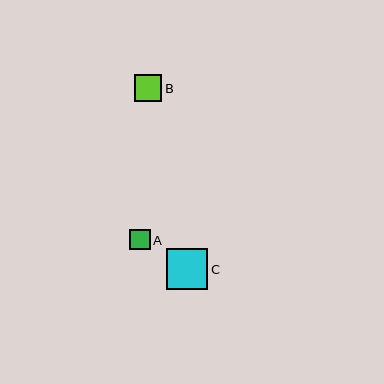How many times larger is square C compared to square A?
Square C is approximately 2.0 times the size of square A.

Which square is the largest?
Square C is the largest with a size of approximately 41 pixels.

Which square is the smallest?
Square A is the smallest with a size of approximately 21 pixels.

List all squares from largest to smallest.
From largest to smallest: C, B, A.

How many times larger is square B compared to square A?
Square B is approximately 1.3 times the size of square A.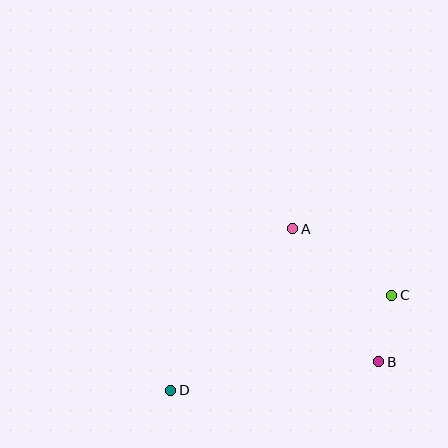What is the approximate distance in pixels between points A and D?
The distance between A and D is approximately 202 pixels.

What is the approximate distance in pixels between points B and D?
The distance between B and D is approximately 210 pixels.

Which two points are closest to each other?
Points B and C are closest to each other.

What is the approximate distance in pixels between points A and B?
The distance between A and B is approximately 158 pixels.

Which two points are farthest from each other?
Points C and D are farthest from each other.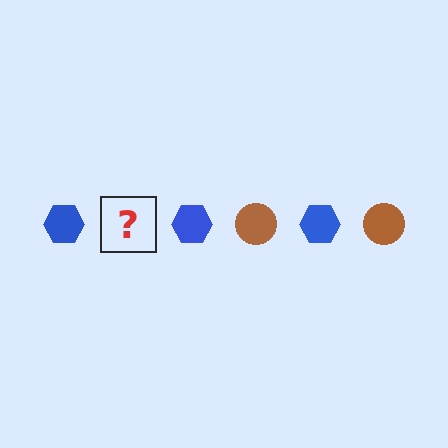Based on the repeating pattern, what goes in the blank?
The blank should be a brown circle.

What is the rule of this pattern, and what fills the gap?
The rule is that the pattern alternates between blue hexagon and brown circle. The gap should be filled with a brown circle.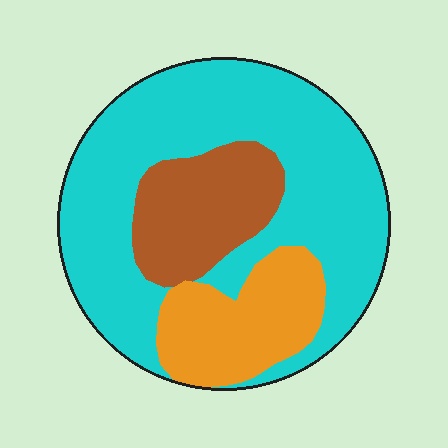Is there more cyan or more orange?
Cyan.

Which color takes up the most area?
Cyan, at roughly 65%.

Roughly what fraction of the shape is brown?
Brown covers roughly 20% of the shape.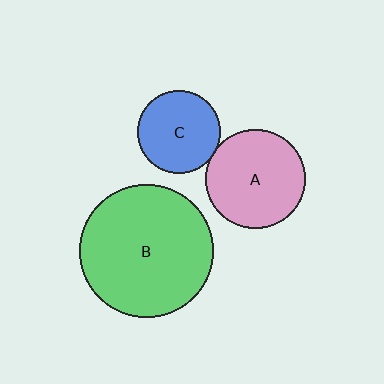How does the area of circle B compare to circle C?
Approximately 2.6 times.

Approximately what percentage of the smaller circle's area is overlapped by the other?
Approximately 5%.